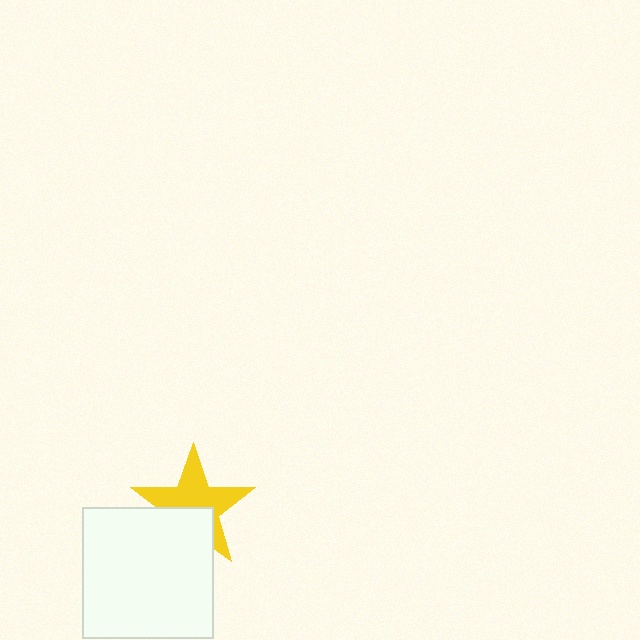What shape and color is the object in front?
The object in front is a white square.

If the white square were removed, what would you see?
You would see the complete yellow star.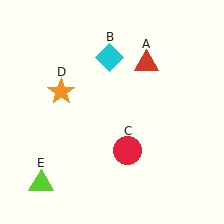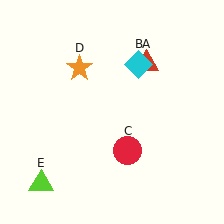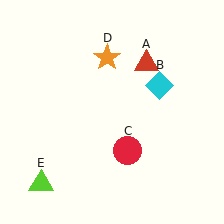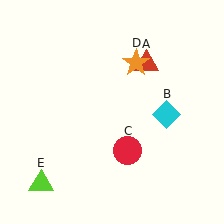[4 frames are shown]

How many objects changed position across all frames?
2 objects changed position: cyan diamond (object B), orange star (object D).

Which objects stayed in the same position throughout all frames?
Red triangle (object A) and red circle (object C) and lime triangle (object E) remained stationary.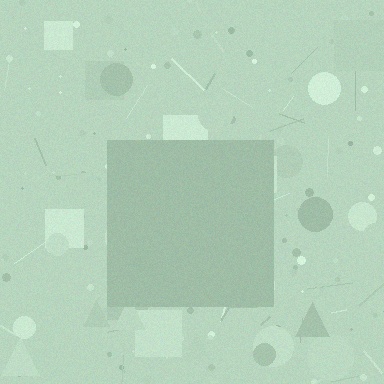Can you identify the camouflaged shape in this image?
The camouflaged shape is a square.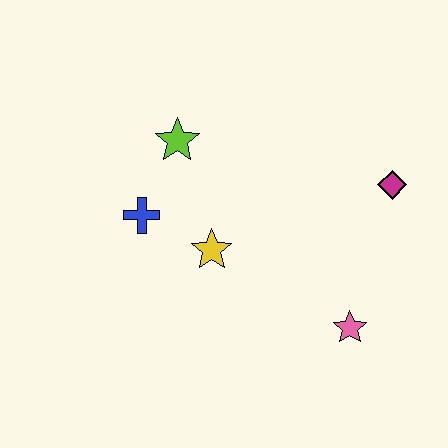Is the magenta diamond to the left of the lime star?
No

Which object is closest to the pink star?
The magenta diamond is closest to the pink star.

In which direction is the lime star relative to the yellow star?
The lime star is above the yellow star.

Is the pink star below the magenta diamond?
Yes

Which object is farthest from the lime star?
The pink star is farthest from the lime star.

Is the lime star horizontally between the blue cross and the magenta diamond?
Yes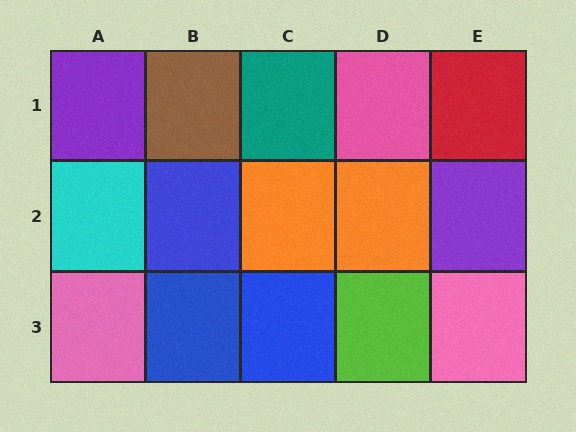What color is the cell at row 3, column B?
Blue.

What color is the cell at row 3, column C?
Blue.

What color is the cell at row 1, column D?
Pink.